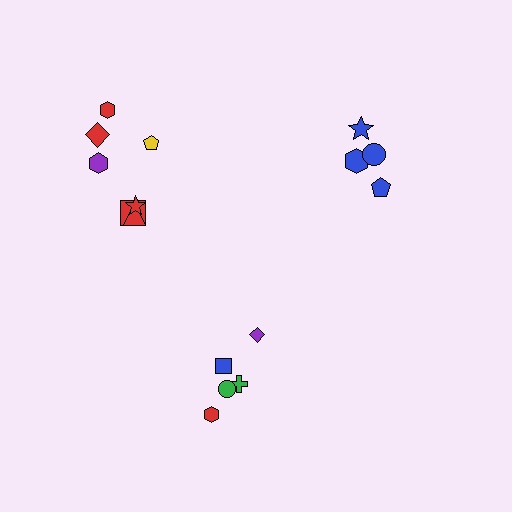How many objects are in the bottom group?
There are 5 objects.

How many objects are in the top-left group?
There are 7 objects.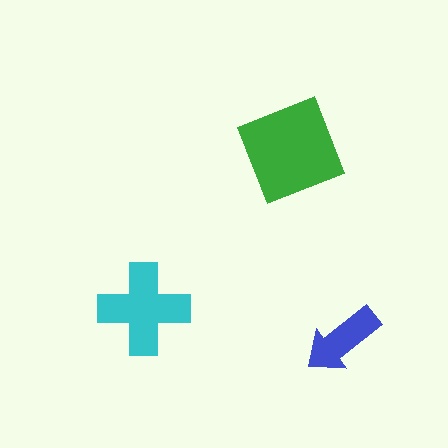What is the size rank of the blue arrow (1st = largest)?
3rd.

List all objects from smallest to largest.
The blue arrow, the cyan cross, the green diamond.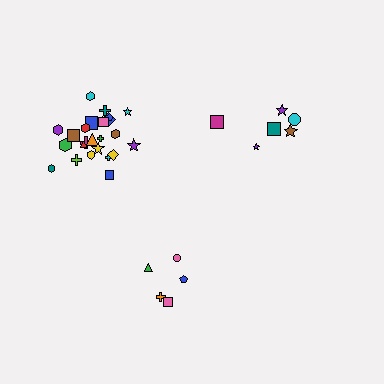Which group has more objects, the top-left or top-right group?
The top-left group.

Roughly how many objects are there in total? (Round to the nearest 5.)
Roughly 35 objects in total.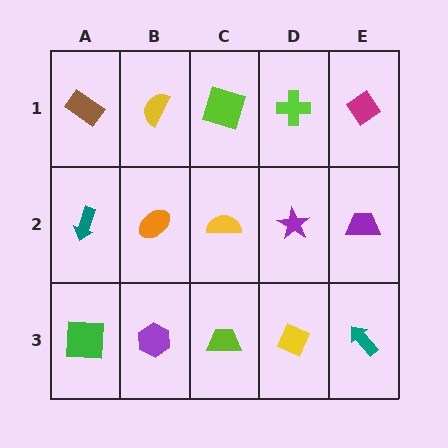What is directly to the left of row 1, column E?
A lime cross.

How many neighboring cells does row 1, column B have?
3.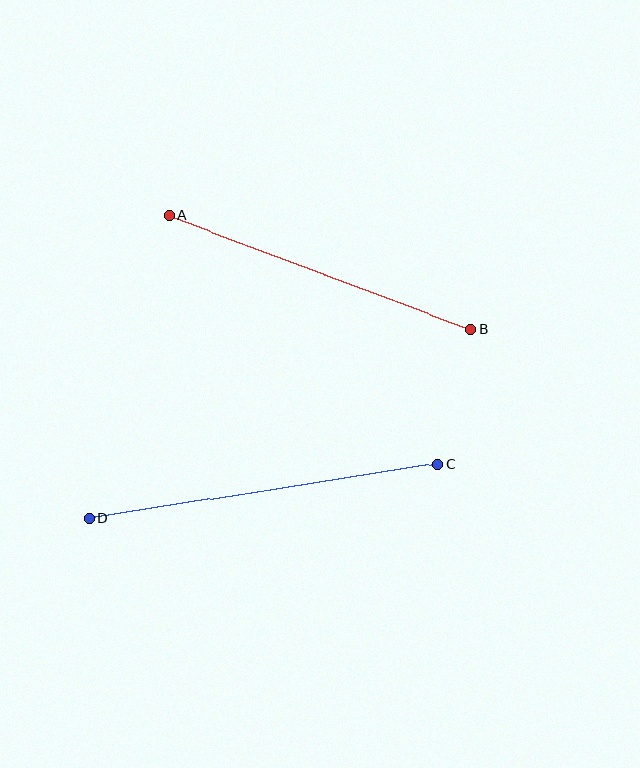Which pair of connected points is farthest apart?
Points C and D are farthest apart.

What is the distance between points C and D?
The distance is approximately 352 pixels.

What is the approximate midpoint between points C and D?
The midpoint is at approximately (264, 491) pixels.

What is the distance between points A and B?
The distance is approximately 322 pixels.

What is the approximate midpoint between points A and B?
The midpoint is at approximately (320, 272) pixels.